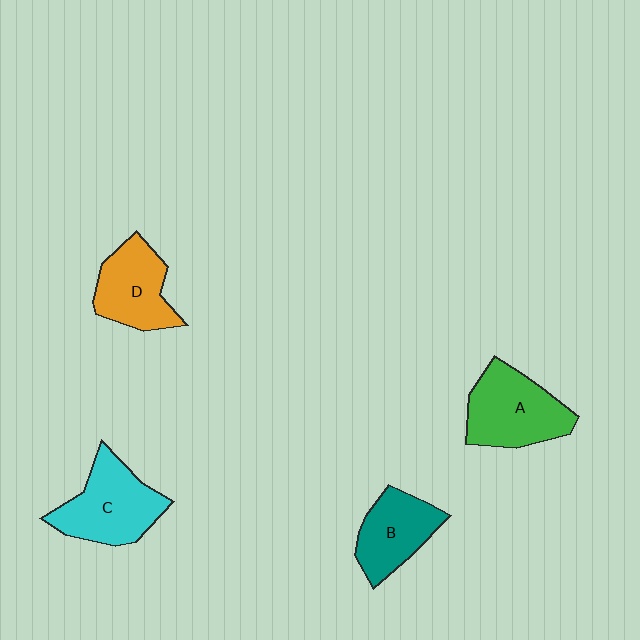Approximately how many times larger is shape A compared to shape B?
Approximately 1.3 times.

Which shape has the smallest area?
Shape B (teal).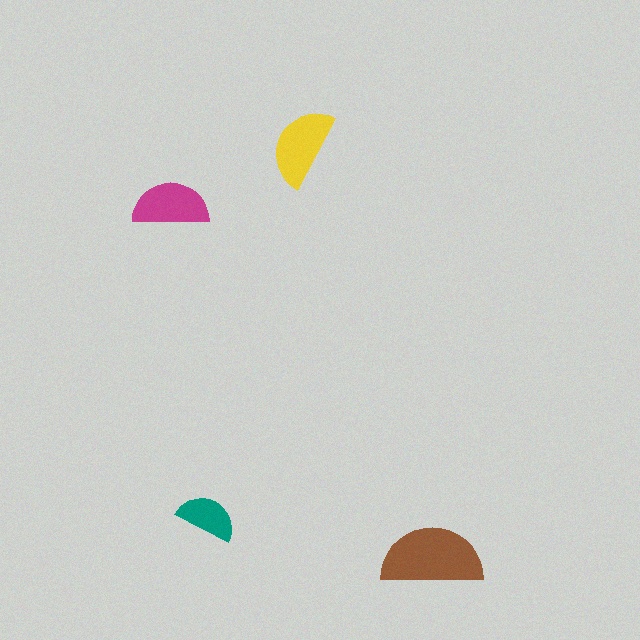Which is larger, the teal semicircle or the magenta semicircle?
The magenta one.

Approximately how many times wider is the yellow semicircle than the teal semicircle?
About 1.5 times wider.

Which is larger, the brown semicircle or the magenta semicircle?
The brown one.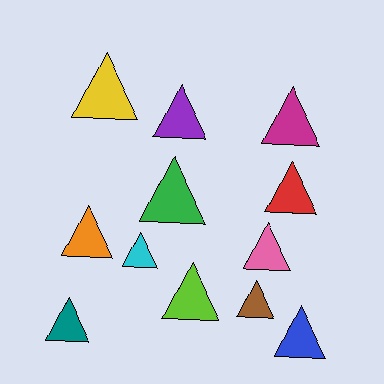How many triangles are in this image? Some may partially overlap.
There are 12 triangles.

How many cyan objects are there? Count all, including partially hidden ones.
There is 1 cyan object.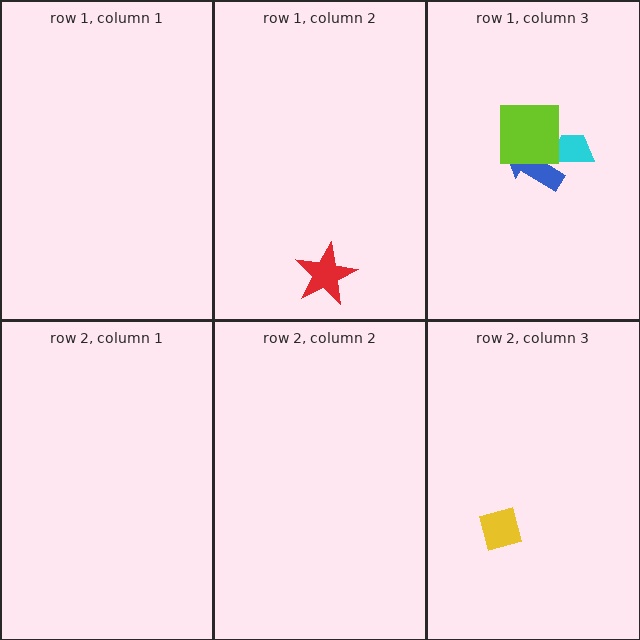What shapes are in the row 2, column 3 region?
The yellow diamond.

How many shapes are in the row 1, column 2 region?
1.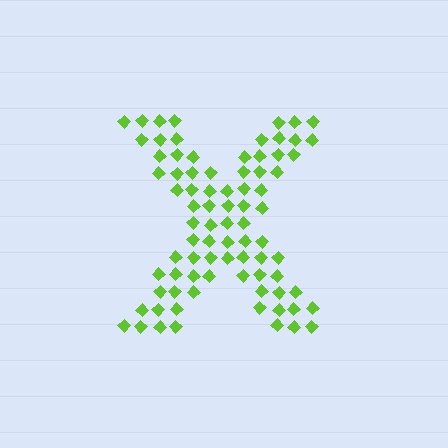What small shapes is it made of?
It is made of small diamonds.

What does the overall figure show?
The overall figure shows the letter X.